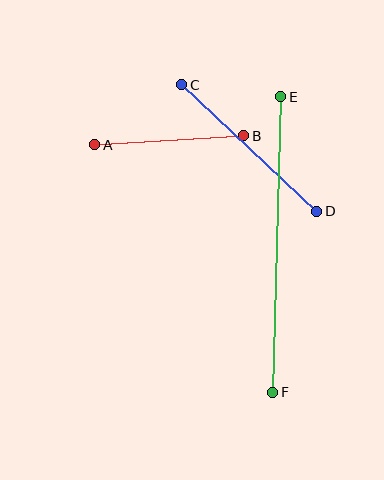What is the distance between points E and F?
The distance is approximately 296 pixels.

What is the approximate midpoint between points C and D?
The midpoint is at approximately (249, 148) pixels.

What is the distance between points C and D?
The distance is approximately 185 pixels.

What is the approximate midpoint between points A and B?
The midpoint is at approximately (169, 140) pixels.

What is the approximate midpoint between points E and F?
The midpoint is at approximately (277, 245) pixels.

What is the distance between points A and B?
The distance is approximately 149 pixels.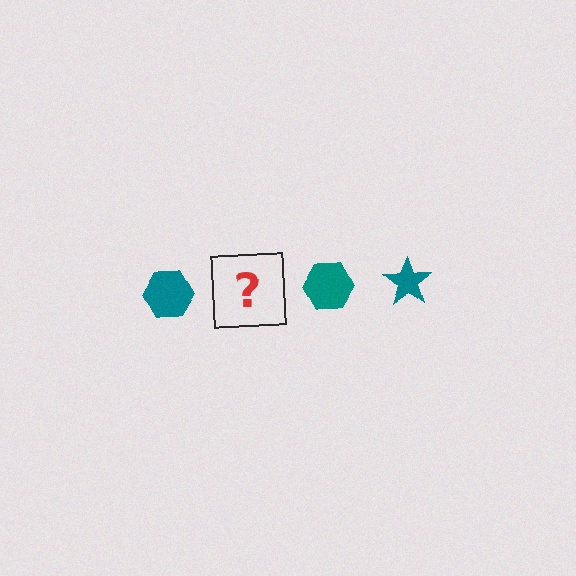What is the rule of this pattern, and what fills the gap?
The rule is that the pattern cycles through hexagon, star shapes in teal. The gap should be filled with a teal star.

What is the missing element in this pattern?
The missing element is a teal star.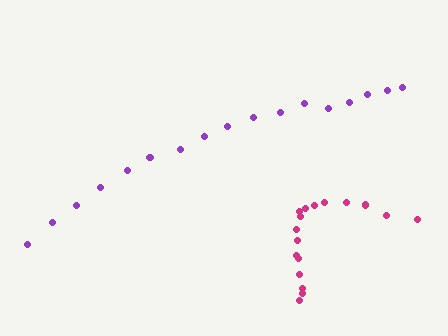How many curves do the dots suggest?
There are 2 distinct paths.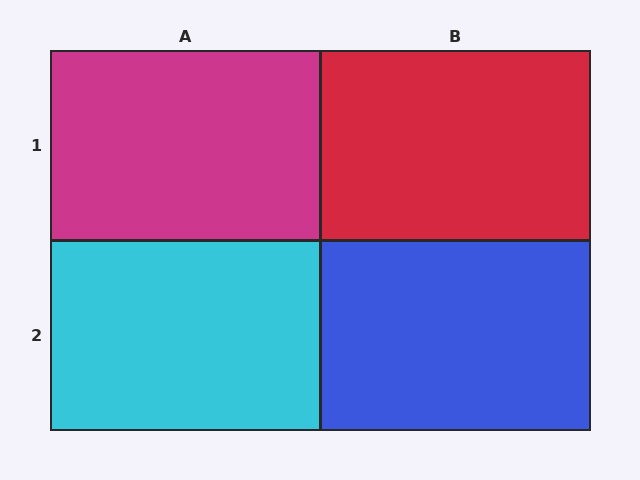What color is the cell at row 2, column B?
Blue.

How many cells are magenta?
1 cell is magenta.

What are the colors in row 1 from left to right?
Magenta, red.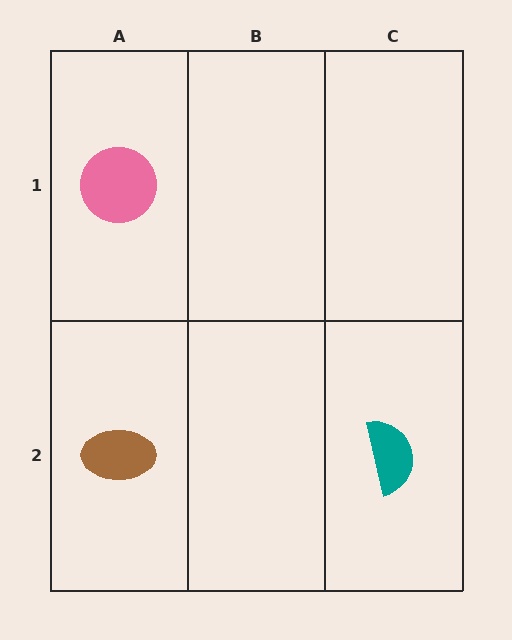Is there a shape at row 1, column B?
No, that cell is empty.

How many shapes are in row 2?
2 shapes.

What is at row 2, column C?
A teal semicircle.